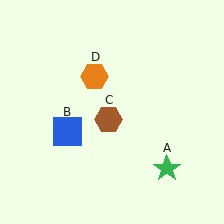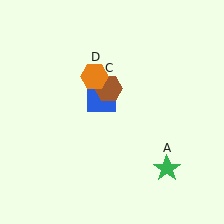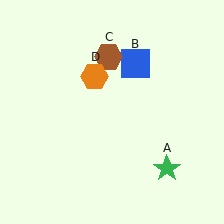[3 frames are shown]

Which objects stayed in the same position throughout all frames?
Green star (object A) and orange hexagon (object D) remained stationary.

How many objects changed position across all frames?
2 objects changed position: blue square (object B), brown hexagon (object C).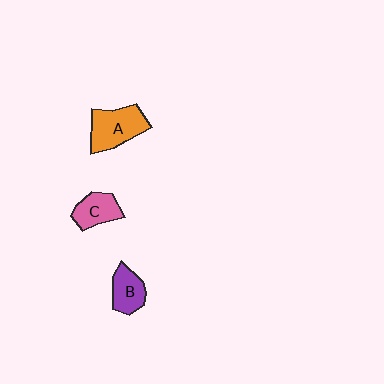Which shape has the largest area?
Shape A (orange).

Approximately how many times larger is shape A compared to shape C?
Approximately 1.5 times.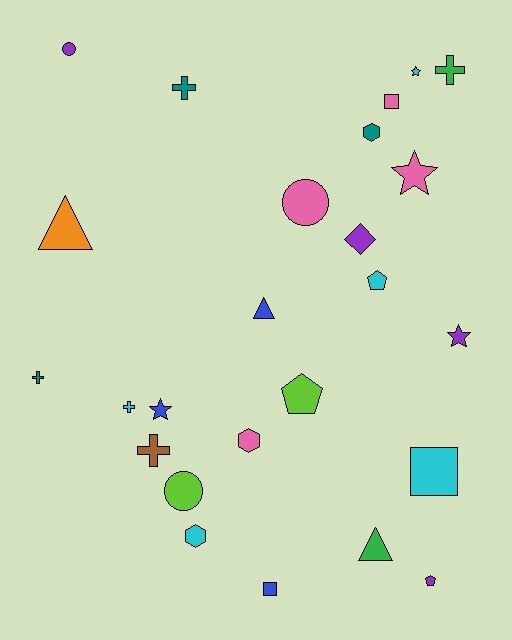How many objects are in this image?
There are 25 objects.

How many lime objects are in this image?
There are 2 lime objects.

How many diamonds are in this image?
There is 1 diamond.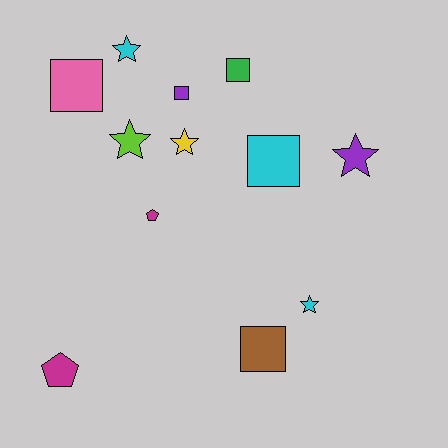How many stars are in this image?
There are 5 stars.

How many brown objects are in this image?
There is 1 brown object.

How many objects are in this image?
There are 12 objects.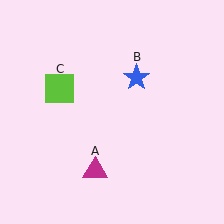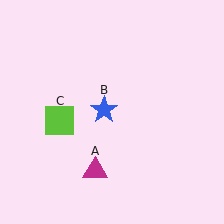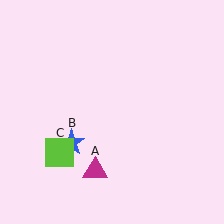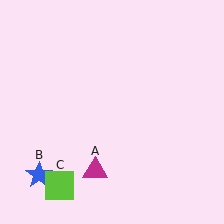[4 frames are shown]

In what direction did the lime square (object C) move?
The lime square (object C) moved down.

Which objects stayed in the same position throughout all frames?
Magenta triangle (object A) remained stationary.